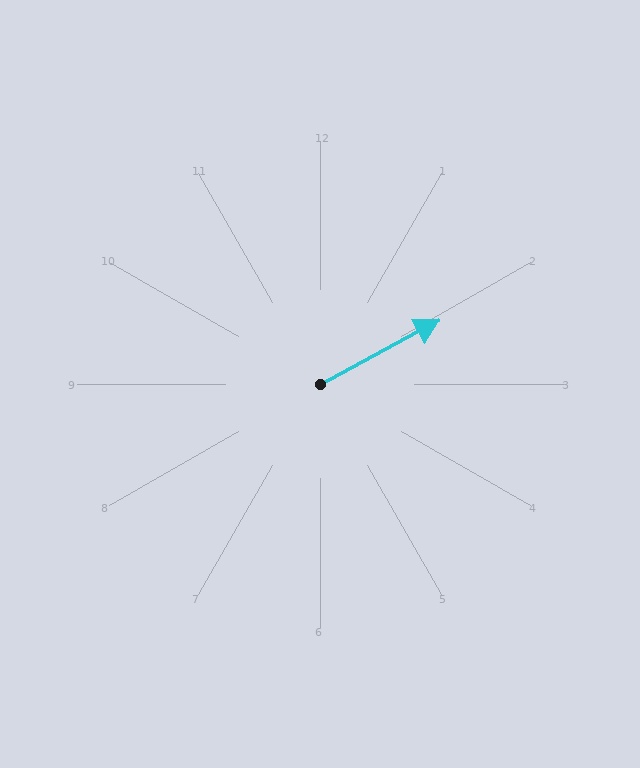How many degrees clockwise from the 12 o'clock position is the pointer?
Approximately 62 degrees.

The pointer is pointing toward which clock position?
Roughly 2 o'clock.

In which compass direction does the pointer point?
Northeast.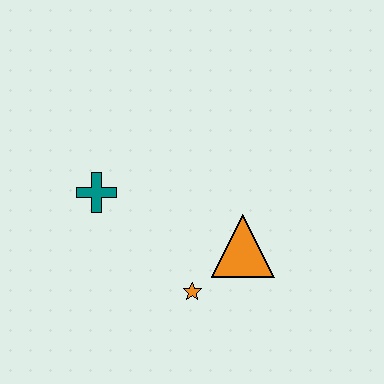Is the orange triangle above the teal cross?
No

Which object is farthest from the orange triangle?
The teal cross is farthest from the orange triangle.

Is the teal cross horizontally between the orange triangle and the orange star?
No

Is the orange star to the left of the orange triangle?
Yes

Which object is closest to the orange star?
The orange triangle is closest to the orange star.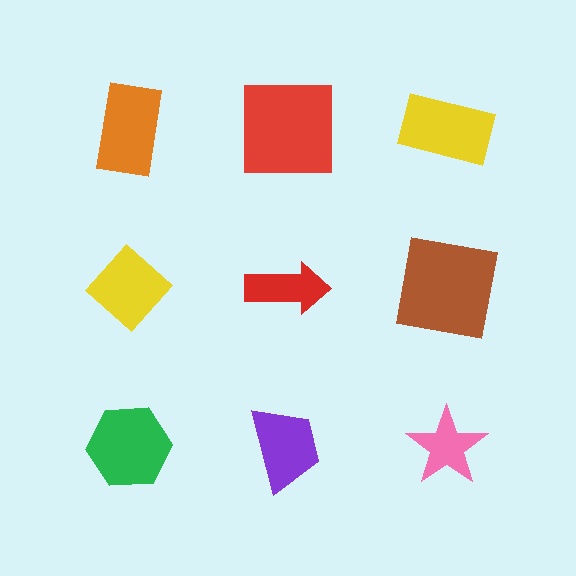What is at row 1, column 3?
A yellow rectangle.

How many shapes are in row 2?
3 shapes.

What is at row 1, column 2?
A red square.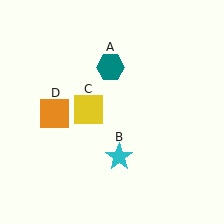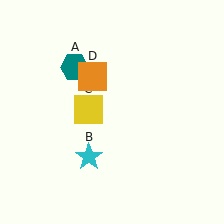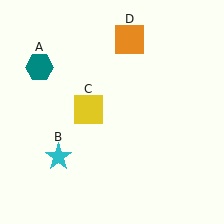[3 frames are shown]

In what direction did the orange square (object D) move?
The orange square (object D) moved up and to the right.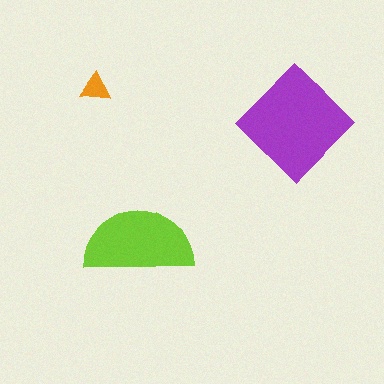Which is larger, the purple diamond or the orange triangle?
The purple diamond.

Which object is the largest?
The purple diamond.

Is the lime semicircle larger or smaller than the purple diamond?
Smaller.